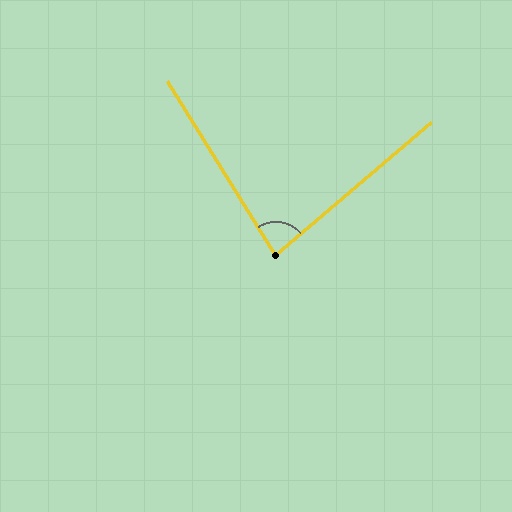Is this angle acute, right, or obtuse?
It is acute.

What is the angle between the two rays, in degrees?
Approximately 81 degrees.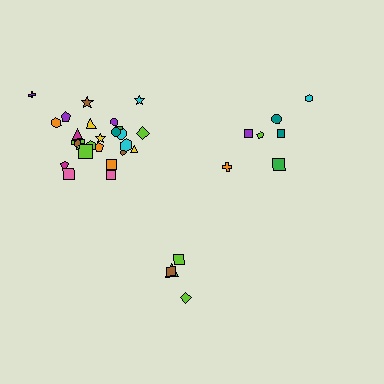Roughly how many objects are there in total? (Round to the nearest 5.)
Roughly 35 objects in total.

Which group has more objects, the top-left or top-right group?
The top-left group.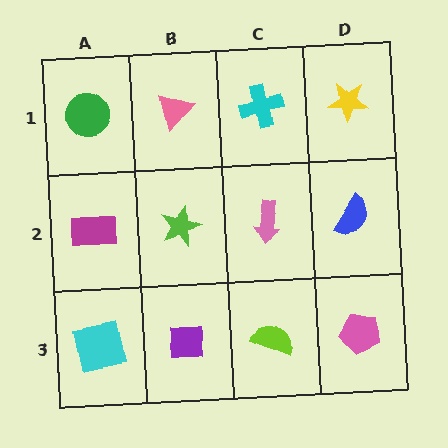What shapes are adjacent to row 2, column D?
A yellow star (row 1, column D), a pink pentagon (row 3, column D), a pink arrow (row 2, column C).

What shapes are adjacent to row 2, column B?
A pink triangle (row 1, column B), a purple square (row 3, column B), a magenta rectangle (row 2, column A), a pink arrow (row 2, column C).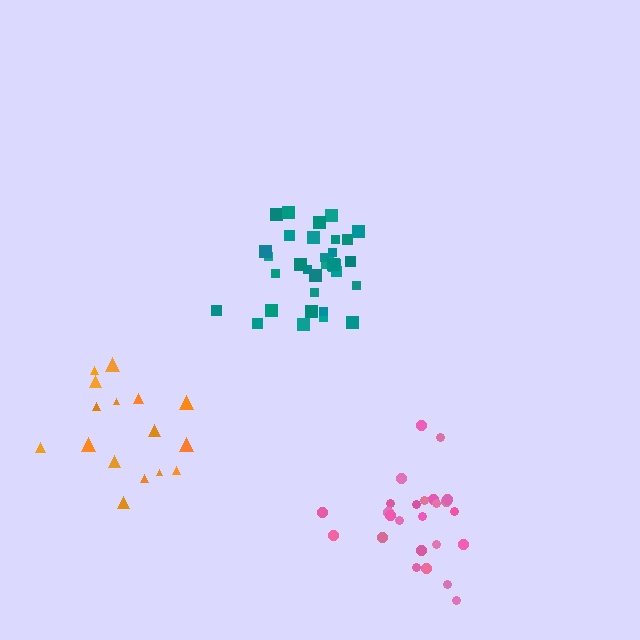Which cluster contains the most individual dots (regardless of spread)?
Teal (32).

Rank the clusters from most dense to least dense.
teal, pink, orange.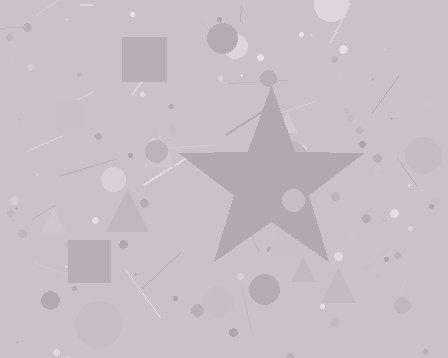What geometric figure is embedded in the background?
A star is embedded in the background.